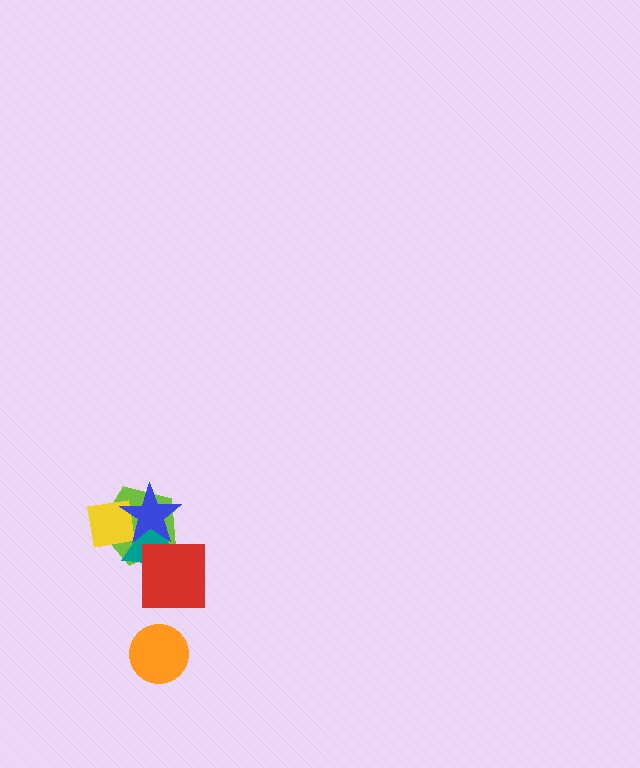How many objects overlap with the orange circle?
0 objects overlap with the orange circle.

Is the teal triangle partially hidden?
Yes, it is partially covered by another shape.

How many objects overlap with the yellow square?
3 objects overlap with the yellow square.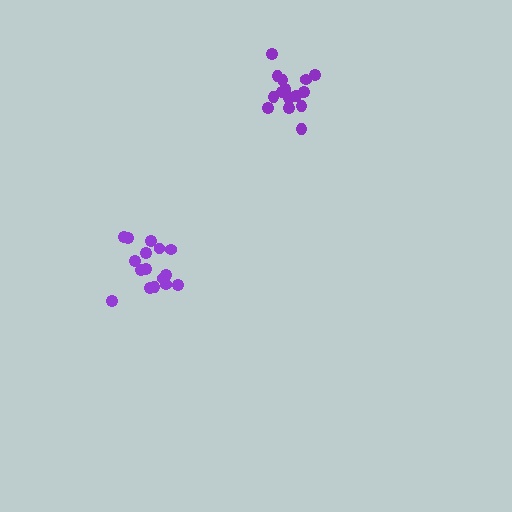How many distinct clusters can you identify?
There are 2 distinct clusters.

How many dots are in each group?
Group 1: 16 dots, Group 2: 16 dots (32 total).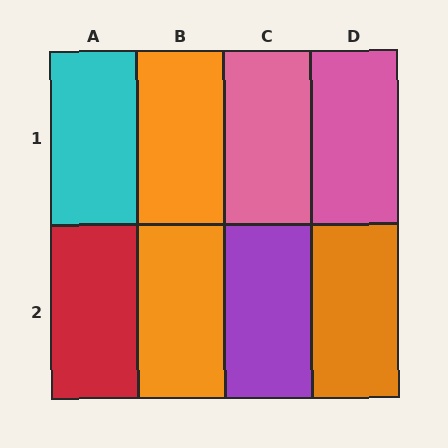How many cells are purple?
1 cell is purple.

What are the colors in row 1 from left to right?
Cyan, orange, pink, pink.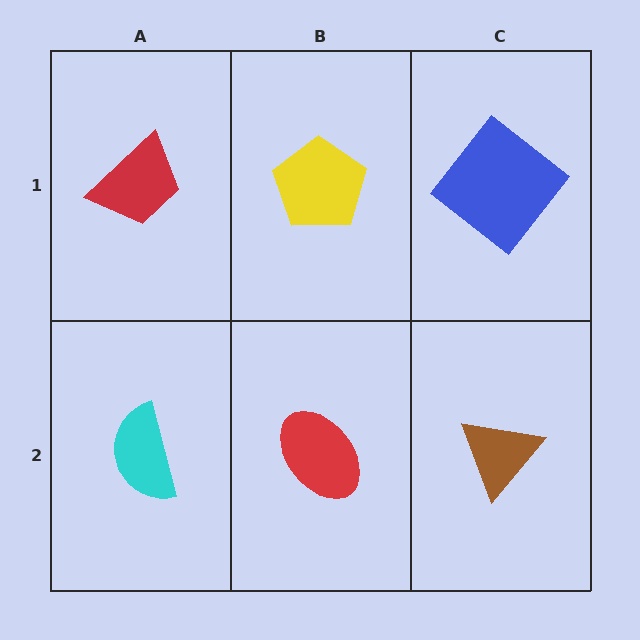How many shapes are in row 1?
3 shapes.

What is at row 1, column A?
A red trapezoid.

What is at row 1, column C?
A blue diamond.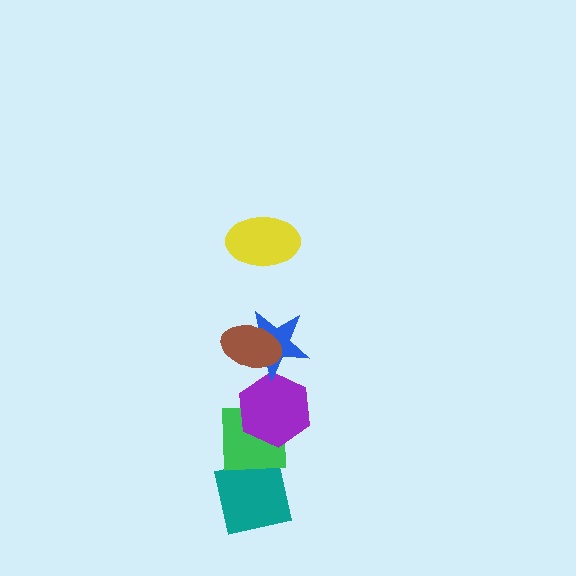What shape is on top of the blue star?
The brown ellipse is on top of the blue star.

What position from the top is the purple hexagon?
The purple hexagon is 4th from the top.